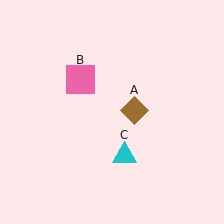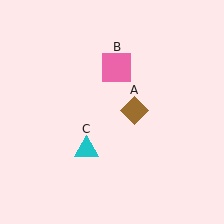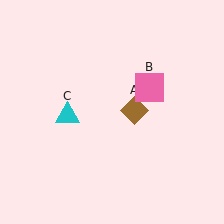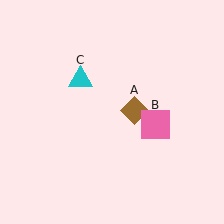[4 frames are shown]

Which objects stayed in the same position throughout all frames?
Brown diamond (object A) remained stationary.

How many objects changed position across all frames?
2 objects changed position: pink square (object B), cyan triangle (object C).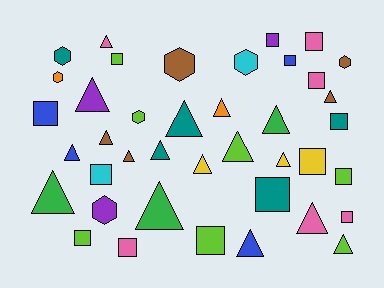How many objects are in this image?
There are 40 objects.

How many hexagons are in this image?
There are 7 hexagons.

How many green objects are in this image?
There are 3 green objects.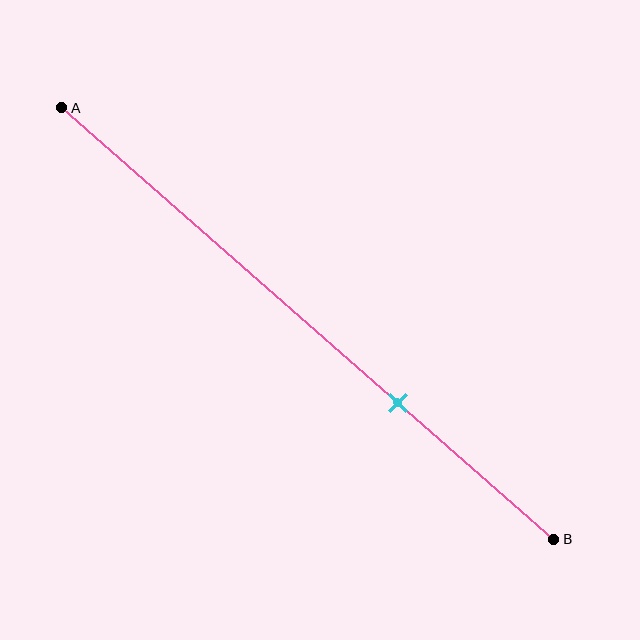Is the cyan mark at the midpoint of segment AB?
No, the mark is at about 70% from A, not at the 50% midpoint.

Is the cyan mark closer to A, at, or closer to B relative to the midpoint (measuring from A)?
The cyan mark is closer to point B than the midpoint of segment AB.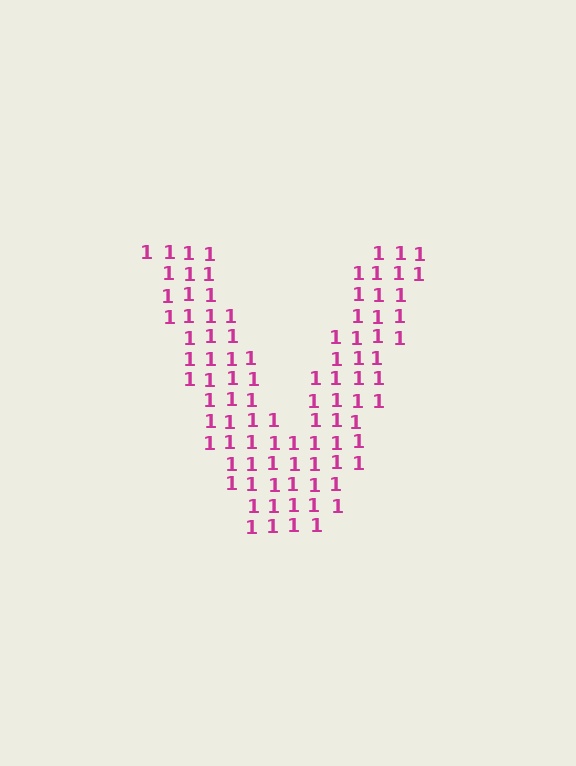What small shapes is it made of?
It is made of small digit 1's.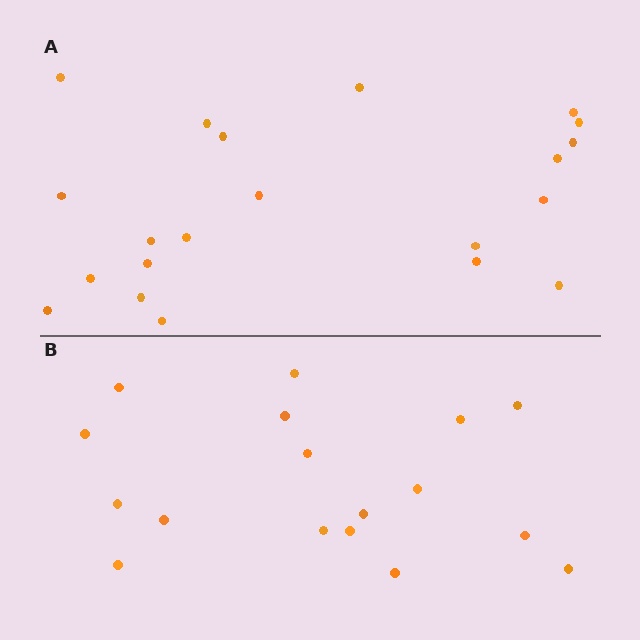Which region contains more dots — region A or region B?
Region A (the top region) has more dots.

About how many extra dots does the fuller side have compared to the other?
Region A has about 4 more dots than region B.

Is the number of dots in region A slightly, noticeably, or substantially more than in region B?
Region A has only slightly more — the two regions are fairly close. The ratio is roughly 1.2 to 1.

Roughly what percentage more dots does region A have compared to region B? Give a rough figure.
About 25% more.